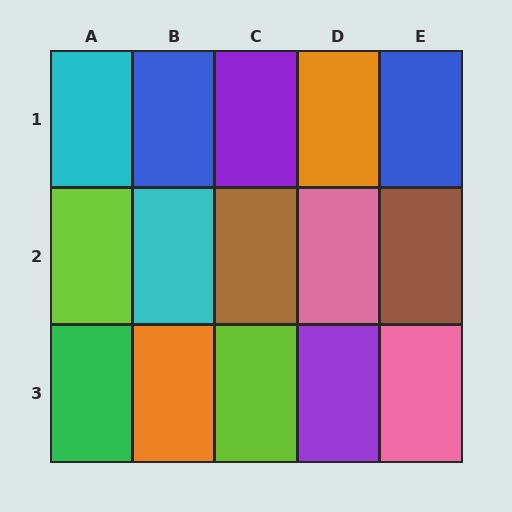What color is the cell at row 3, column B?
Orange.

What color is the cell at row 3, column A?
Green.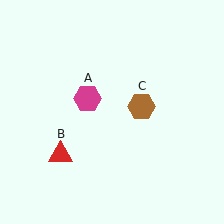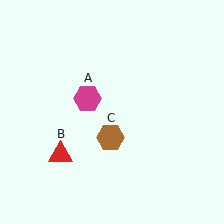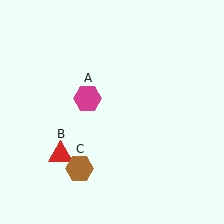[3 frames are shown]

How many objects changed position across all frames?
1 object changed position: brown hexagon (object C).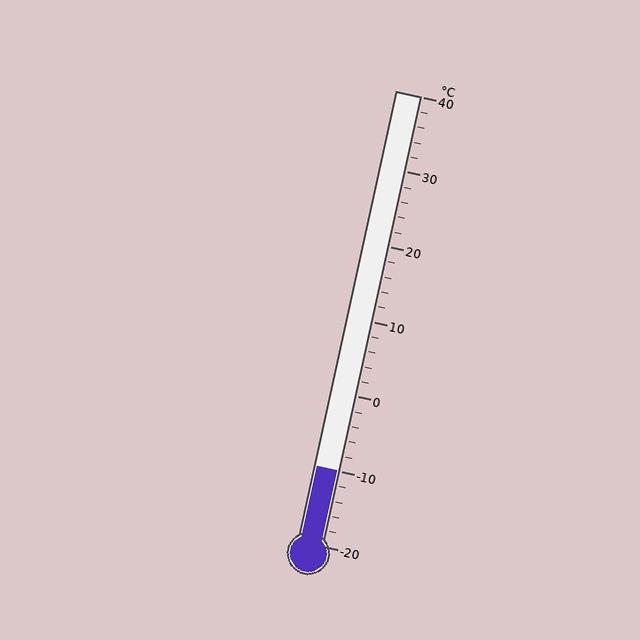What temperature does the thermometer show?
The thermometer shows approximately -10°C.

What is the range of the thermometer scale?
The thermometer scale ranges from -20°C to 40°C.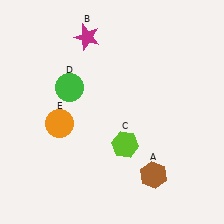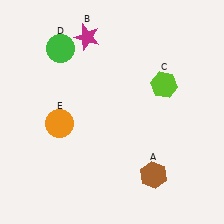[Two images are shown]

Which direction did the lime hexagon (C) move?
The lime hexagon (C) moved up.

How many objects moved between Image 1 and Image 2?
2 objects moved between the two images.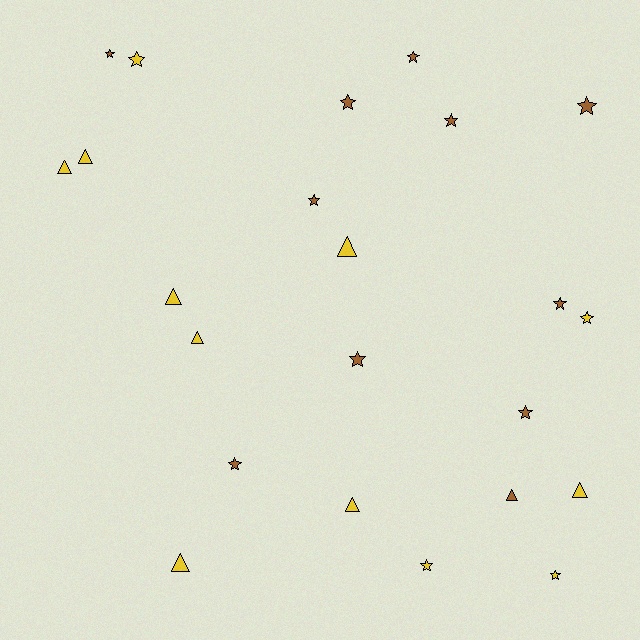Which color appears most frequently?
Yellow, with 12 objects.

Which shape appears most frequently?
Star, with 14 objects.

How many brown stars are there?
There are 10 brown stars.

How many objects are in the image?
There are 23 objects.